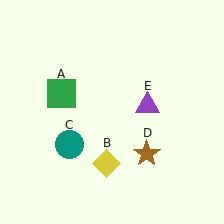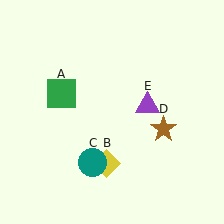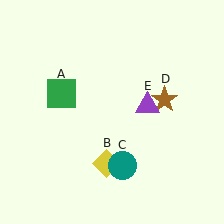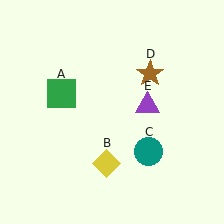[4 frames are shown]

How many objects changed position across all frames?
2 objects changed position: teal circle (object C), brown star (object D).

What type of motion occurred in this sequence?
The teal circle (object C), brown star (object D) rotated counterclockwise around the center of the scene.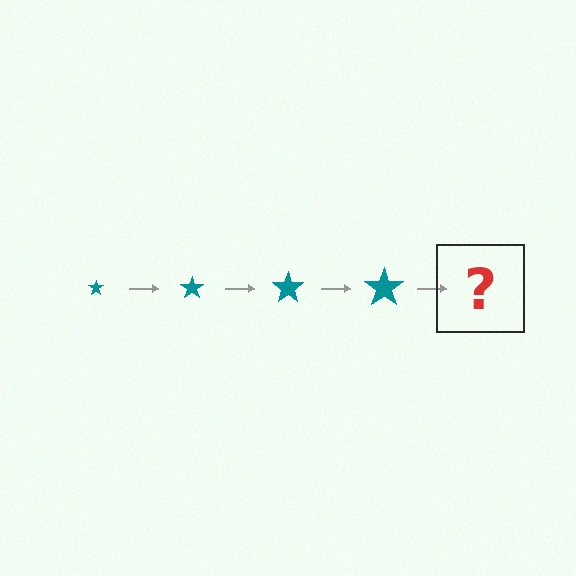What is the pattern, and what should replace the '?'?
The pattern is that the star gets progressively larger each step. The '?' should be a teal star, larger than the previous one.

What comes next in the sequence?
The next element should be a teal star, larger than the previous one.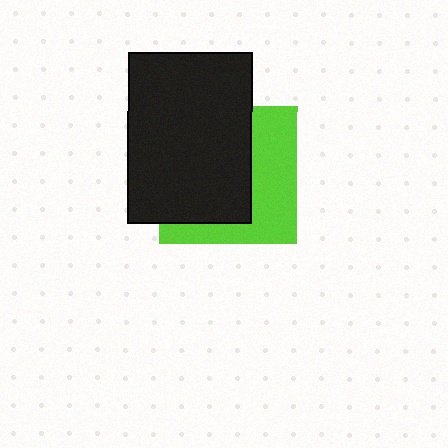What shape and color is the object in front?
The object in front is a black rectangle.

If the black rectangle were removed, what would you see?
You would see the complete lime square.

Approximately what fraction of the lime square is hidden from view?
Roughly 57% of the lime square is hidden behind the black rectangle.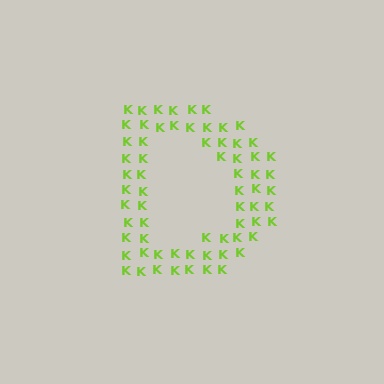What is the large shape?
The large shape is the letter D.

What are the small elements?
The small elements are letter K's.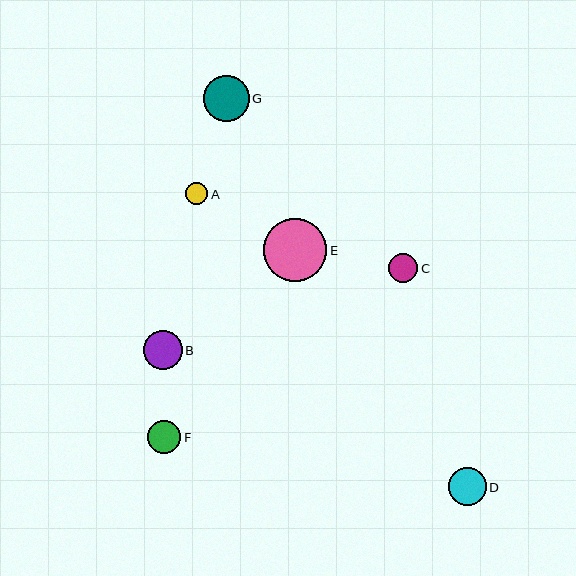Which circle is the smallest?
Circle A is the smallest with a size of approximately 22 pixels.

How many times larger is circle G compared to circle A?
Circle G is approximately 2.1 times the size of circle A.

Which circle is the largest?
Circle E is the largest with a size of approximately 63 pixels.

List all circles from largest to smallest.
From largest to smallest: E, G, B, D, F, C, A.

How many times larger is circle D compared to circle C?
Circle D is approximately 1.3 times the size of circle C.